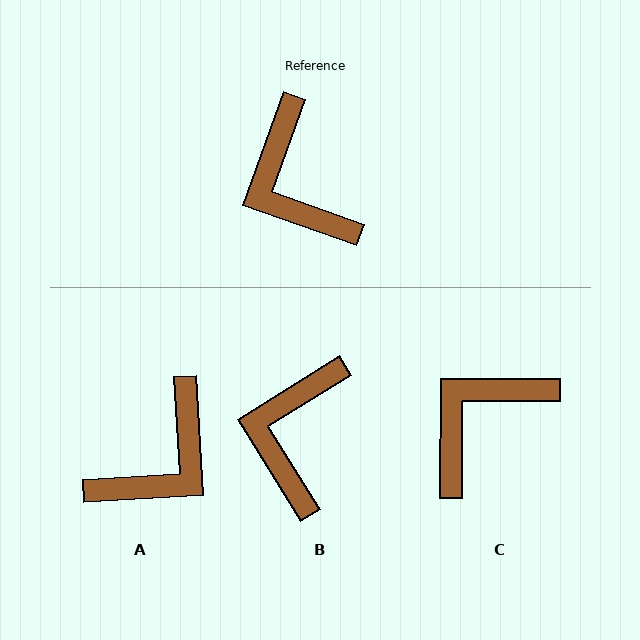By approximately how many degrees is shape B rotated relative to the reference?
Approximately 38 degrees clockwise.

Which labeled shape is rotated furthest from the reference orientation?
A, about 113 degrees away.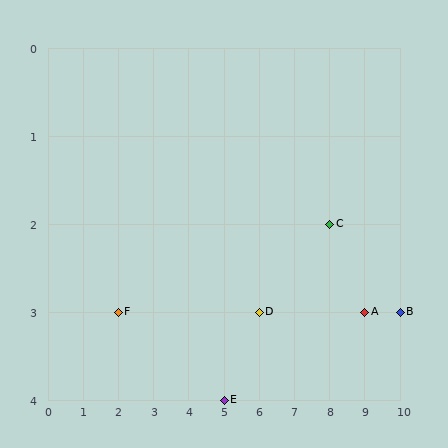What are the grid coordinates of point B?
Point B is at grid coordinates (10, 3).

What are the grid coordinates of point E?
Point E is at grid coordinates (5, 4).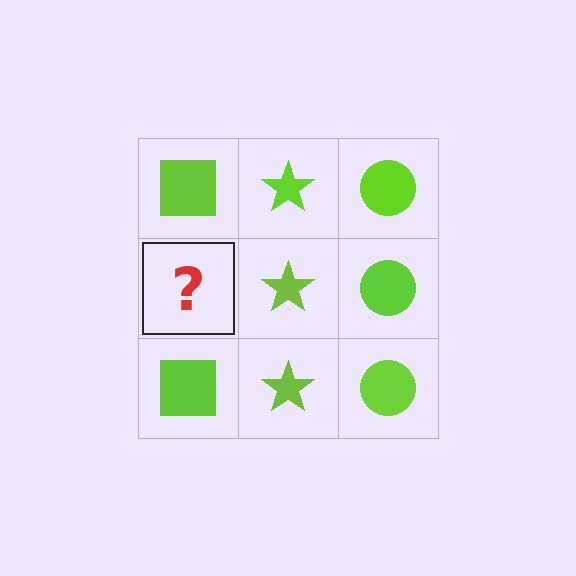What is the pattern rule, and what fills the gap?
The rule is that each column has a consistent shape. The gap should be filled with a lime square.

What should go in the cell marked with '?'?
The missing cell should contain a lime square.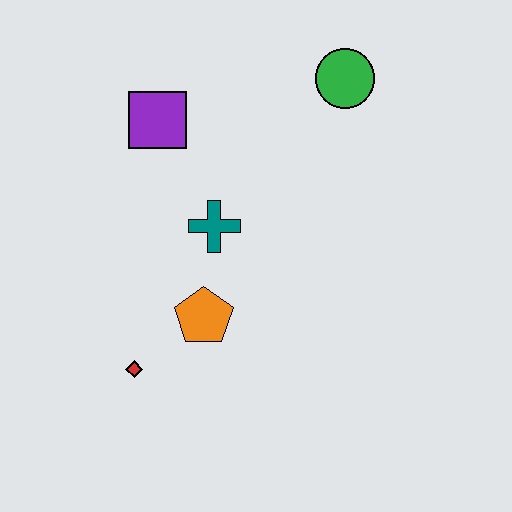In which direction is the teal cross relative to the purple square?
The teal cross is below the purple square.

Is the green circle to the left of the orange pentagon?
No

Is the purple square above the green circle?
No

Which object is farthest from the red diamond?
The green circle is farthest from the red diamond.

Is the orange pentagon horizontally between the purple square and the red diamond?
No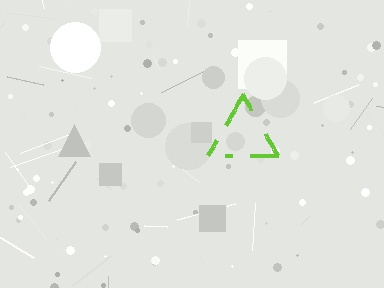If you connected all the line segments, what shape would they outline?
They would outline a triangle.